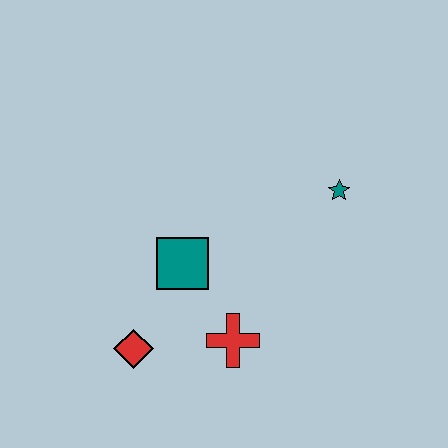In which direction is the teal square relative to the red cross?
The teal square is above the red cross.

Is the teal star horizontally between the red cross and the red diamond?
No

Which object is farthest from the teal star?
The red diamond is farthest from the teal star.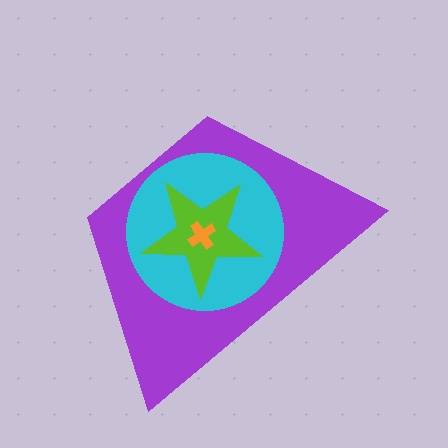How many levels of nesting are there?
4.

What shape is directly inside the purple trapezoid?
The cyan circle.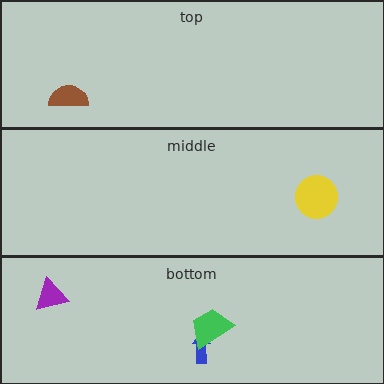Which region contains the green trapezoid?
The bottom region.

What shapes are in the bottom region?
The blue arrow, the purple triangle, the green trapezoid.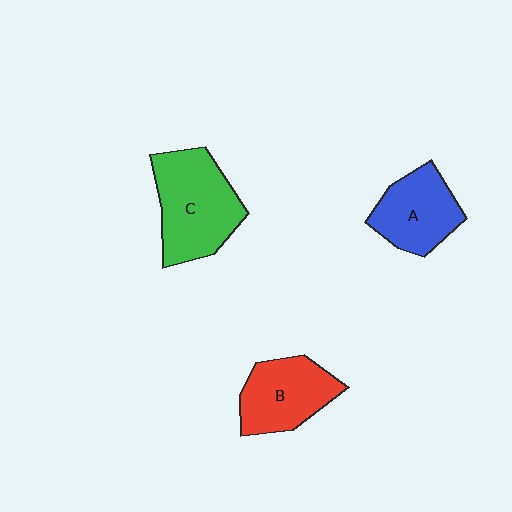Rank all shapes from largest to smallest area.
From largest to smallest: C (green), B (red), A (blue).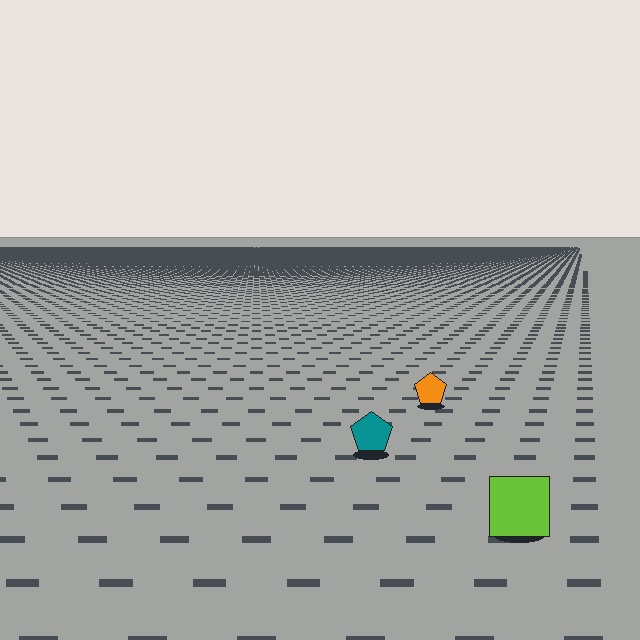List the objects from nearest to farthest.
From nearest to farthest: the lime square, the teal pentagon, the orange pentagon.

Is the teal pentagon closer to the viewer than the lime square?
No. The lime square is closer — you can tell from the texture gradient: the ground texture is coarser near it.